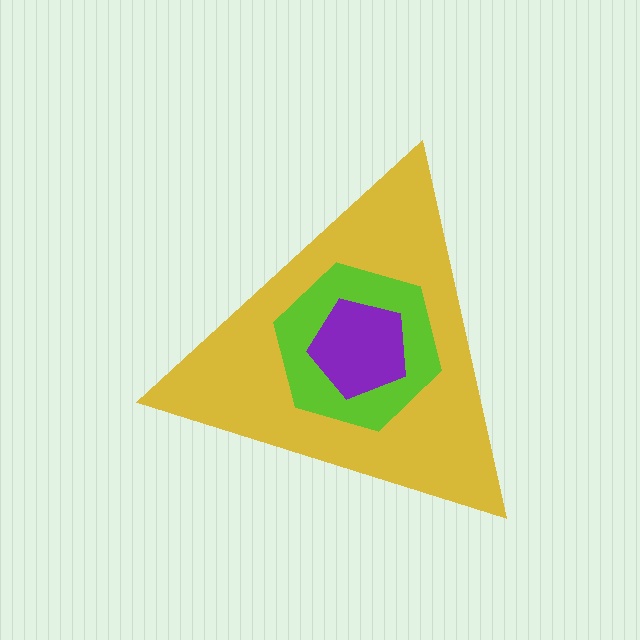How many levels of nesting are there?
3.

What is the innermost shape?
The purple pentagon.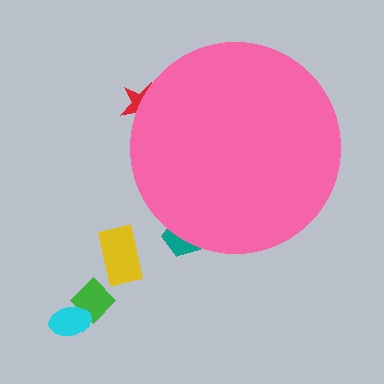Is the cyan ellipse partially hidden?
No, the cyan ellipse is fully visible.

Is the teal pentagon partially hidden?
Yes, the teal pentagon is partially hidden behind the pink circle.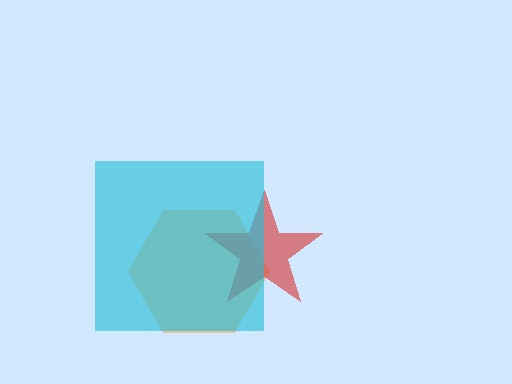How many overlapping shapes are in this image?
There are 3 overlapping shapes in the image.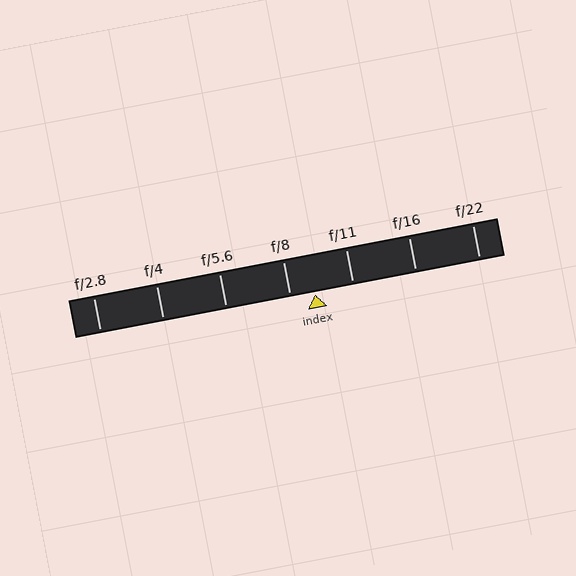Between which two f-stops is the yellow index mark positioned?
The index mark is between f/8 and f/11.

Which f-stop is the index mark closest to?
The index mark is closest to f/8.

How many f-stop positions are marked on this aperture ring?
There are 7 f-stop positions marked.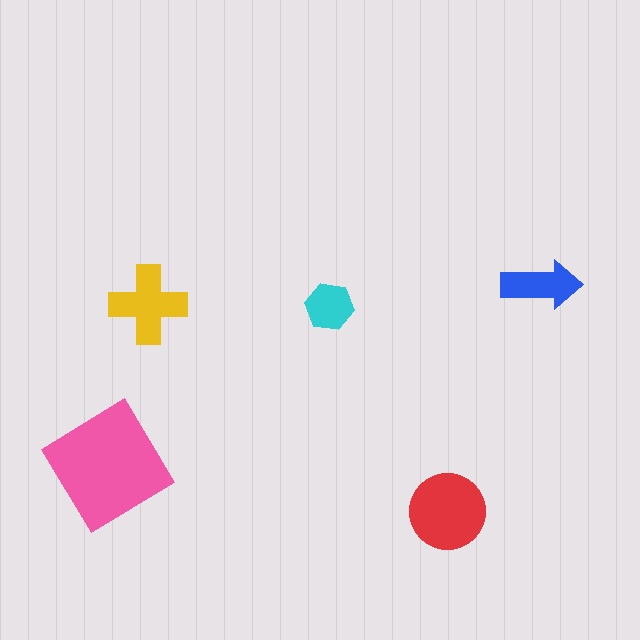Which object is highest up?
The blue arrow is topmost.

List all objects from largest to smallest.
The pink diamond, the red circle, the yellow cross, the blue arrow, the cyan hexagon.